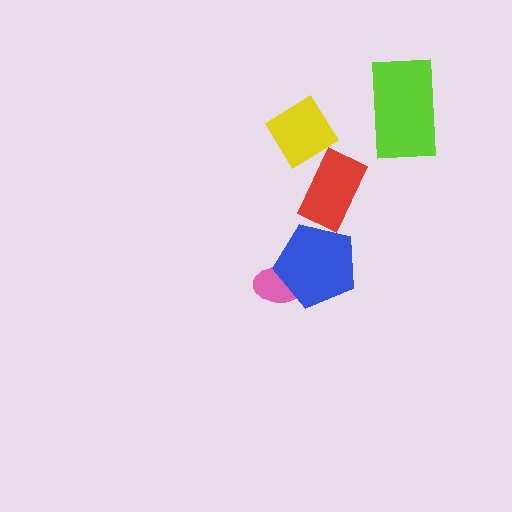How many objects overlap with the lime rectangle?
0 objects overlap with the lime rectangle.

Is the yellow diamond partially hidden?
No, no other shape covers it.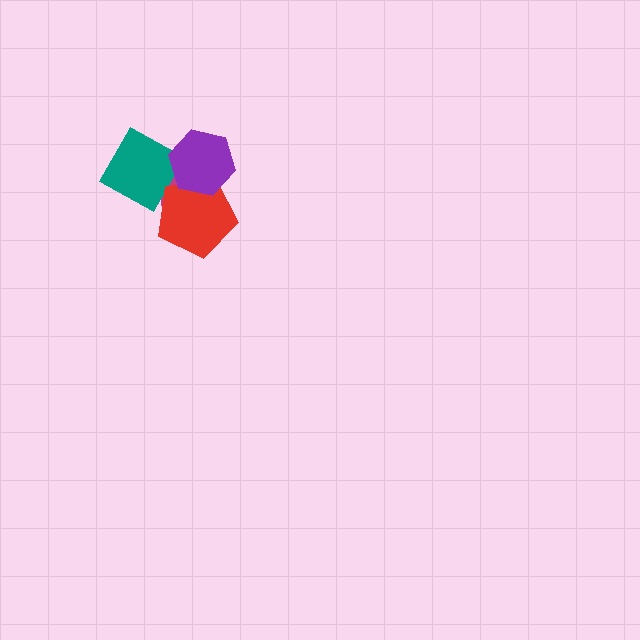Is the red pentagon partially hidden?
Yes, it is partially covered by another shape.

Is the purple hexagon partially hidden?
No, no other shape covers it.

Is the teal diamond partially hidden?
Yes, it is partially covered by another shape.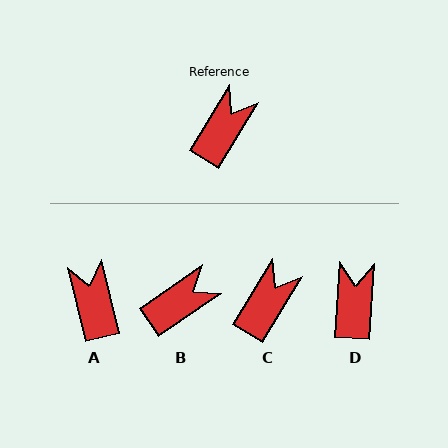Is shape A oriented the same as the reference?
No, it is off by about 45 degrees.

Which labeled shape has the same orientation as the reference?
C.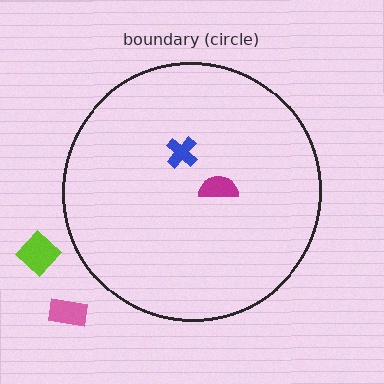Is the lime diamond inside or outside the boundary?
Outside.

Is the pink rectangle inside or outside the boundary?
Outside.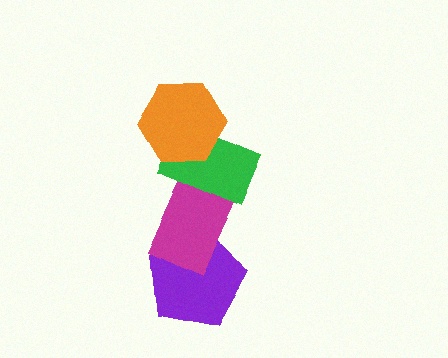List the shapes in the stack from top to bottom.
From top to bottom: the orange hexagon, the green rectangle, the magenta rectangle, the purple pentagon.